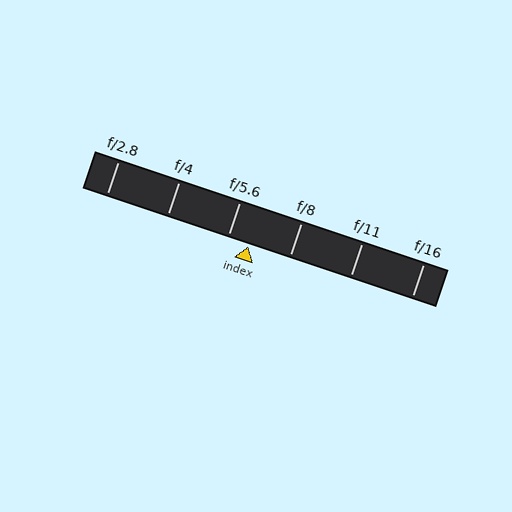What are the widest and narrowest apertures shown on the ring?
The widest aperture shown is f/2.8 and the narrowest is f/16.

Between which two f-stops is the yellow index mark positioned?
The index mark is between f/5.6 and f/8.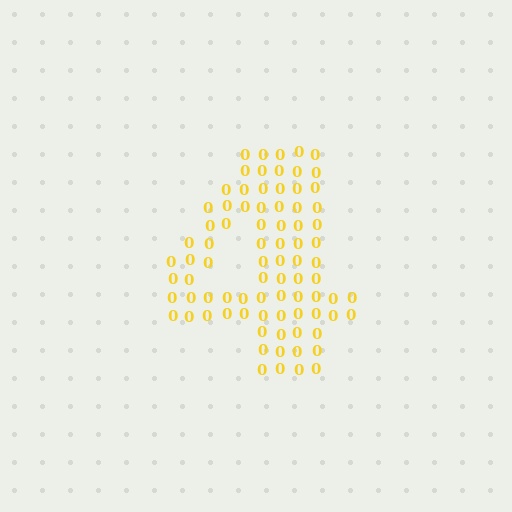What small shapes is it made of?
It is made of small digit 0's.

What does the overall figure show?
The overall figure shows the digit 4.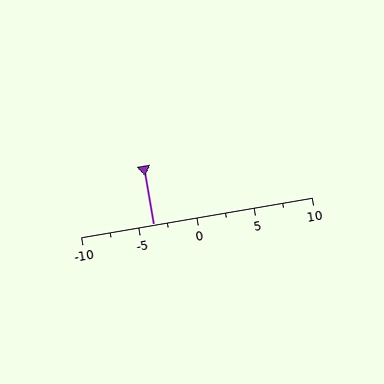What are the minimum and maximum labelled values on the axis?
The axis runs from -10 to 10.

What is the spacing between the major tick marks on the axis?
The major ticks are spaced 5 apart.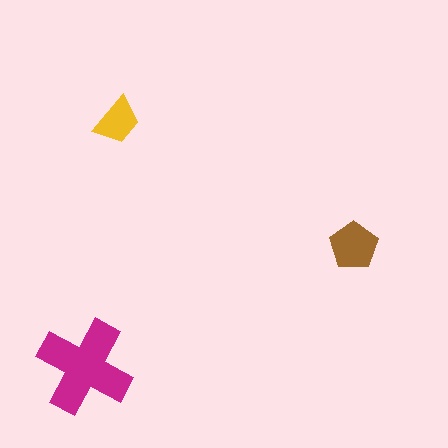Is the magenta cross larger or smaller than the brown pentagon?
Larger.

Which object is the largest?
The magenta cross.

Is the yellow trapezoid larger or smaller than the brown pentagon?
Smaller.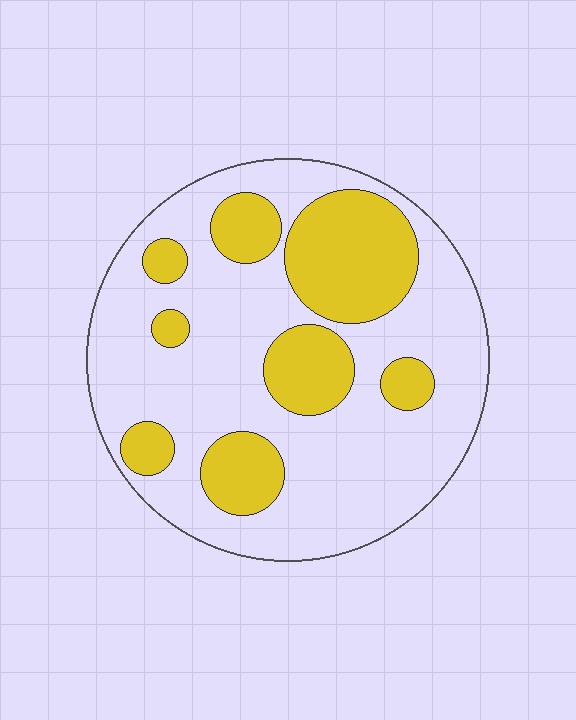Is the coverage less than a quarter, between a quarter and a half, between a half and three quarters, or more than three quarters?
Between a quarter and a half.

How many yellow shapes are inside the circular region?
8.